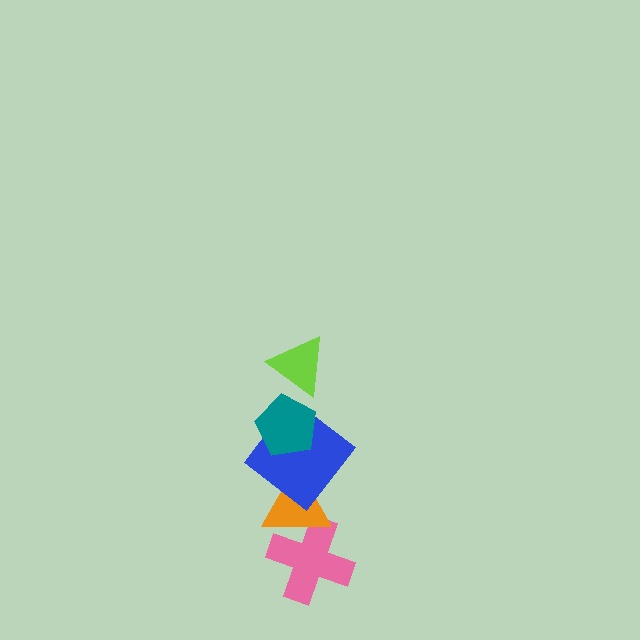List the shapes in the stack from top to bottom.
From top to bottom: the lime triangle, the teal pentagon, the blue diamond, the orange triangle, the pink cross.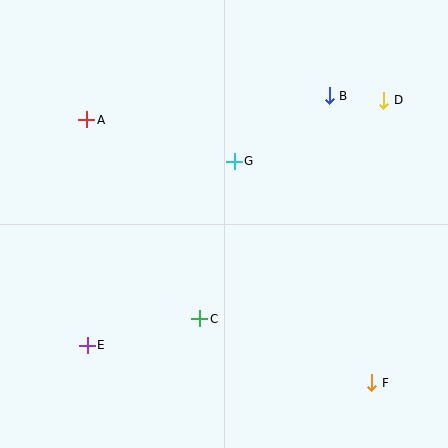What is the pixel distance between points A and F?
The distance between A and F is 388 pixels.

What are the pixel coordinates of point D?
Point D is at (384, 100).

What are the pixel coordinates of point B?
Point B is at (329, 96).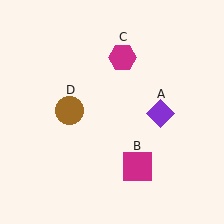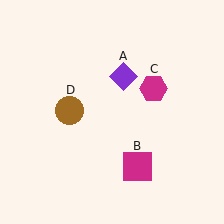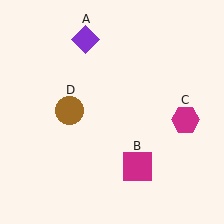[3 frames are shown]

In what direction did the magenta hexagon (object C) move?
The magenta hexagon (object C) moved down and to the right.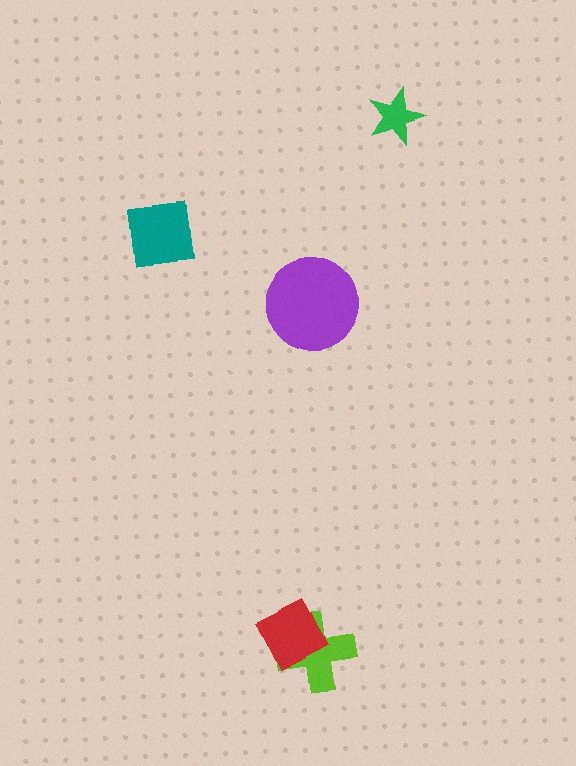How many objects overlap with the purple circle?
0 objects overlap with the purple circle.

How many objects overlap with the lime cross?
1 object overlaps with the lime cross.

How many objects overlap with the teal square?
0 objects overlap with the teal square.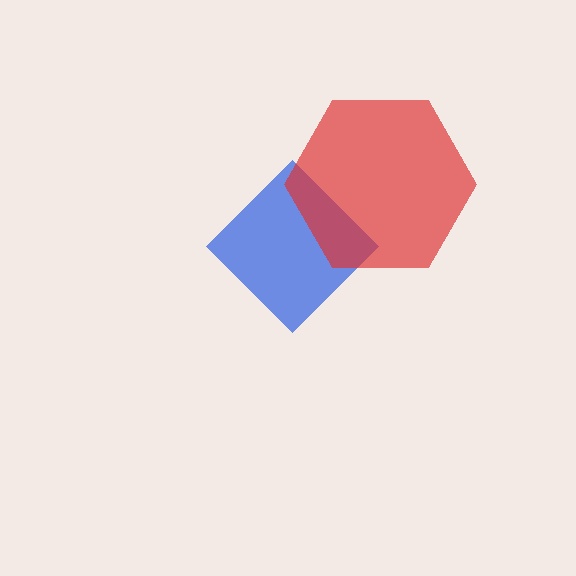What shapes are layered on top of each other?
The layered shapes are: a blue diamond, a red hexagon.